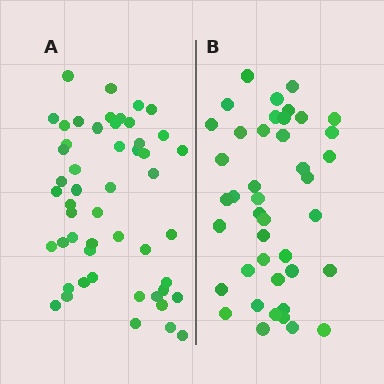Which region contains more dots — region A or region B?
Region A (the left region) has more dots.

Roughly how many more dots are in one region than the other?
Region A has roughly 8 or so more dots than region B.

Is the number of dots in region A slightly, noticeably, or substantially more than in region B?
Region A has only slightly more — the two regions are fairly close. The ratio is roughly 1.2 to 1.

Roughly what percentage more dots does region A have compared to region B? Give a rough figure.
About 20% more.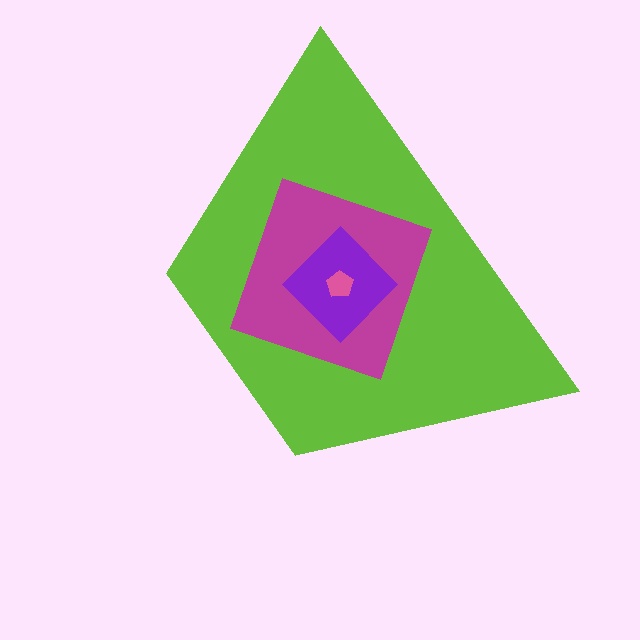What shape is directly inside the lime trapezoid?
The magenta square.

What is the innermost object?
The pink pentagon.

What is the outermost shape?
The lime trapezoid.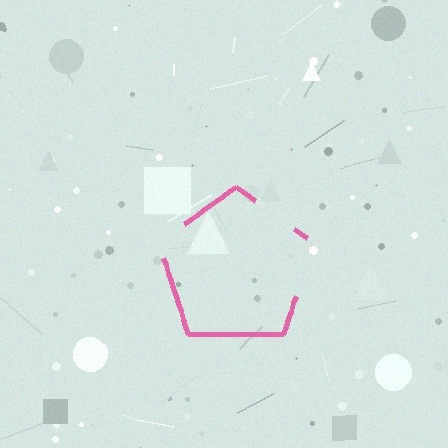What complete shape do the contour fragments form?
The contour fragments form a pentagon.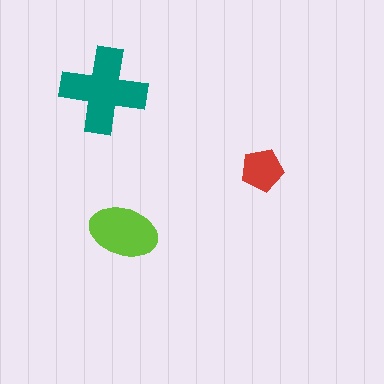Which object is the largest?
The teal cross.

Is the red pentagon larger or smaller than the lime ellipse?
Smaller.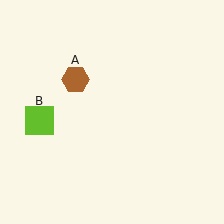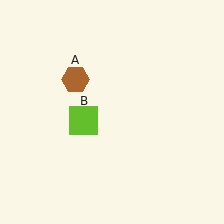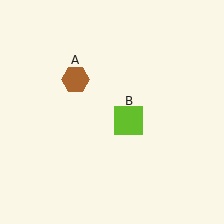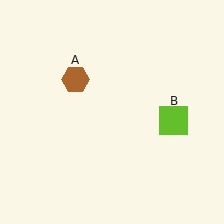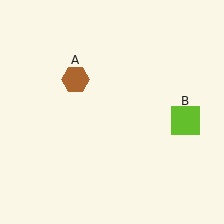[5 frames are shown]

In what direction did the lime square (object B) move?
The lime square (object B) moved right.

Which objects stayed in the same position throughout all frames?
Brown hexagon (object A) remained stationary.